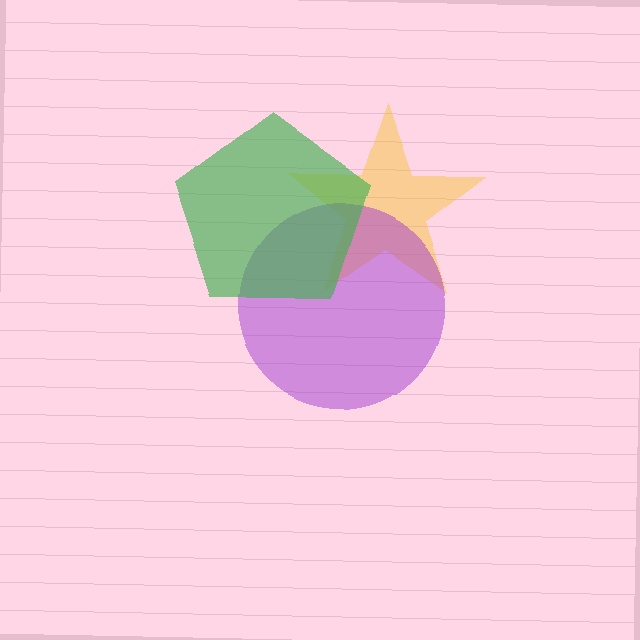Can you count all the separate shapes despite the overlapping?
Yes, there are 3 separate shapes.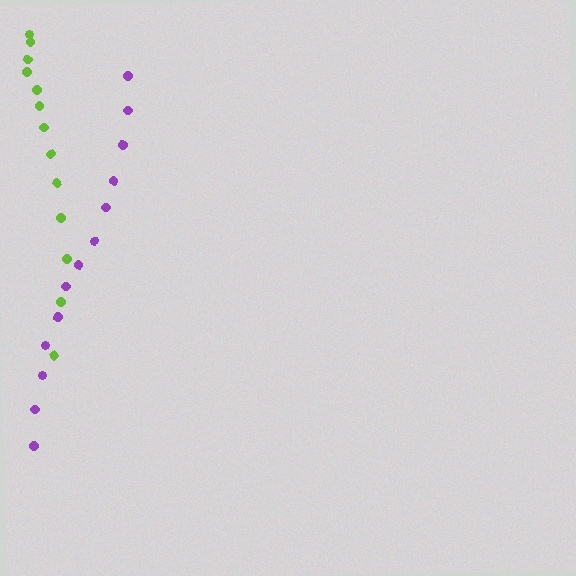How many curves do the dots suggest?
There are 2 distinct paths.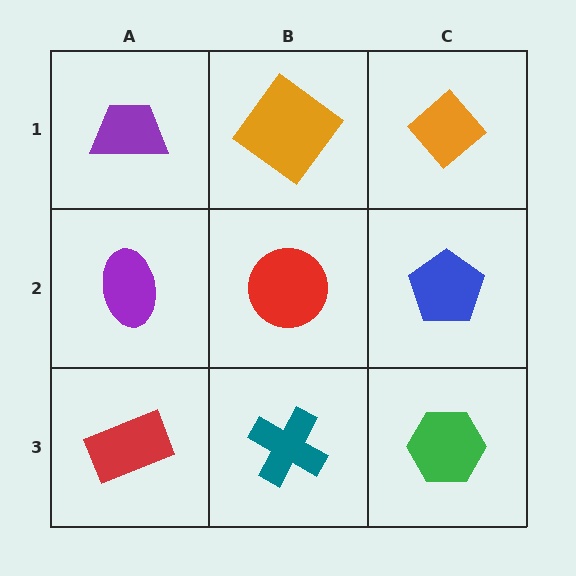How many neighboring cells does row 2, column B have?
4.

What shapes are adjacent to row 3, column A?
A purple ellipse (row 2, column A), a teal cross (row 3, column B).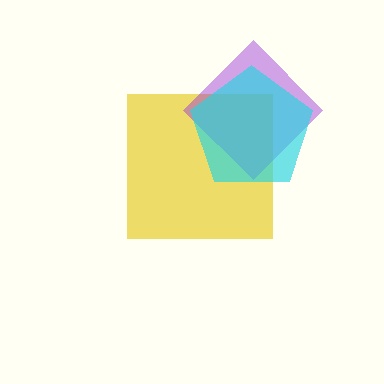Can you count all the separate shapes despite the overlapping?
Yes, there are 3 separate shapes.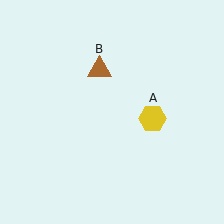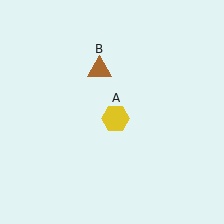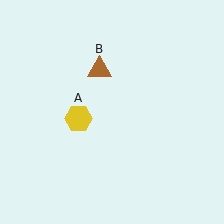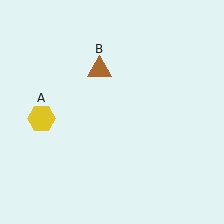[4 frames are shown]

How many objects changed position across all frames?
1 object changed position: yellow hexagon (object A).